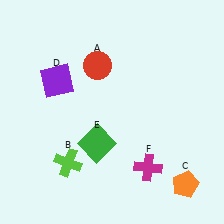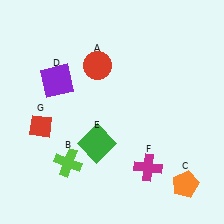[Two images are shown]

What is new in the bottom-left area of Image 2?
A red diamond (G) was added in the bottom-left area of Image 2.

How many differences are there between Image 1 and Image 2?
There is 1 difference between the two images.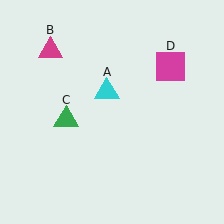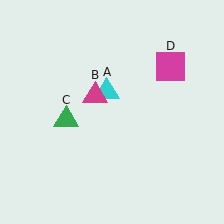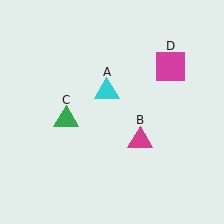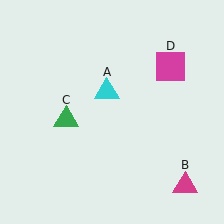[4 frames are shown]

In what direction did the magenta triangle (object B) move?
The magenta triangle (object B) moved down and to the right.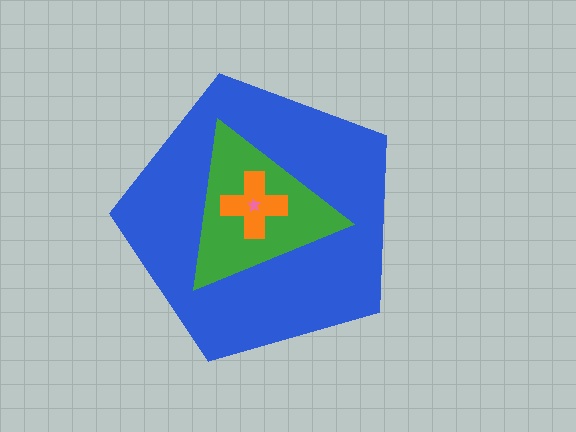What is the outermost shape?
The blue pentagon.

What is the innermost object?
The pink star.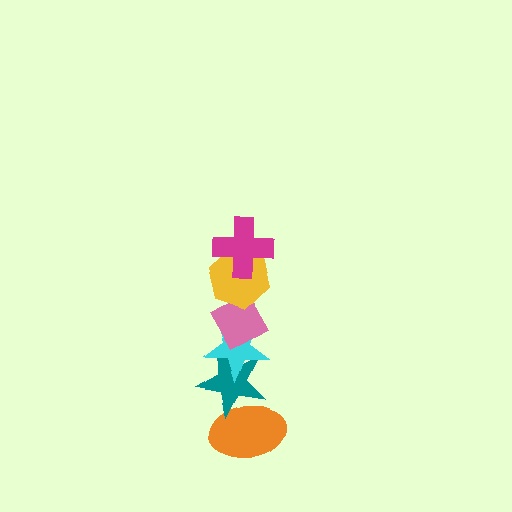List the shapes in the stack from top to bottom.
From top to bottom: the magenta cross, the yellow hexagon, the pink diamond, the cyan star, the teal star, the orange ellipse.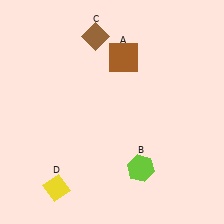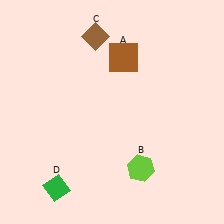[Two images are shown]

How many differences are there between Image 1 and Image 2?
There is 1 difference between the two images.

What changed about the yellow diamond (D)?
In Image 1, D is yellow. In Image 2, it changed to green.